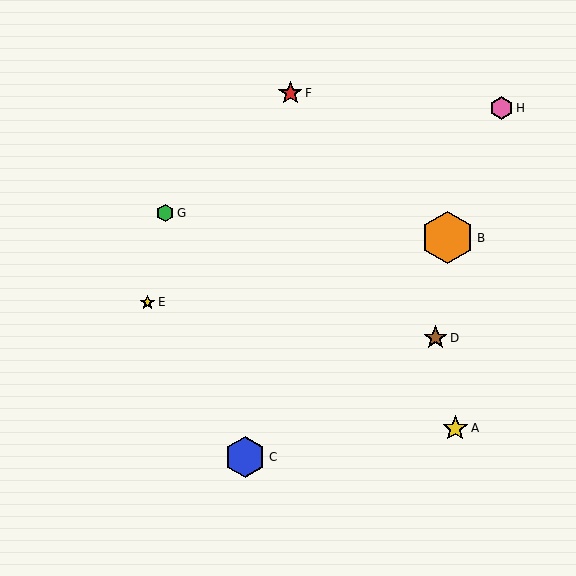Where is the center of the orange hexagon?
The center of the orange hexagon is at (448, 238).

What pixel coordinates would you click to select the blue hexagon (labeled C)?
Click at (245, 457) to select the blue hexagon C.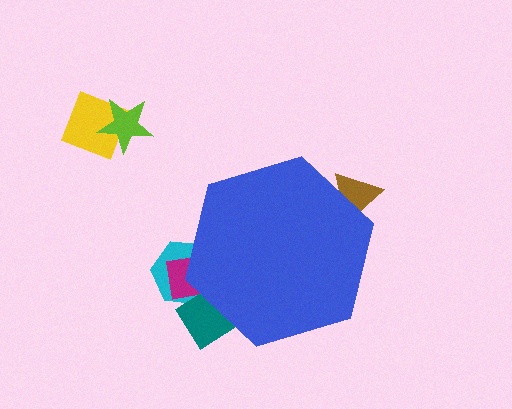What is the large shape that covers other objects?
A blue hexagon.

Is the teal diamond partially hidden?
Yes, the teal diamond is partially hidden behind the blue hexagon.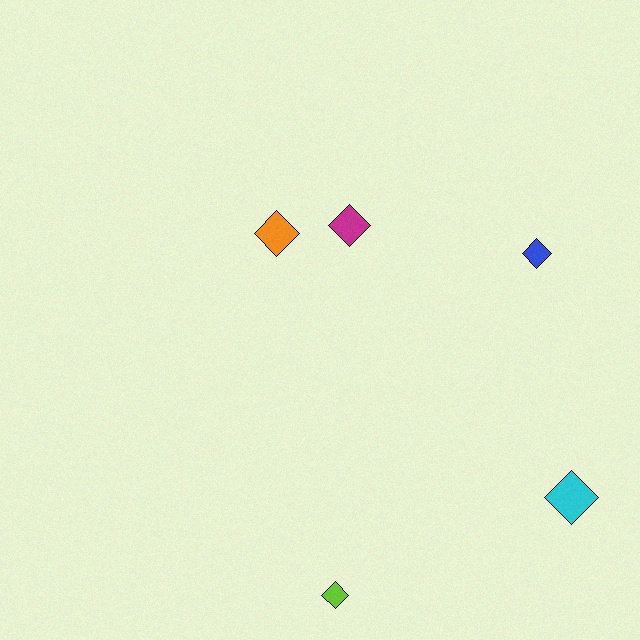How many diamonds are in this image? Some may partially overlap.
There are 5 diamonds.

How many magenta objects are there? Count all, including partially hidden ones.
There is 1 magenta object.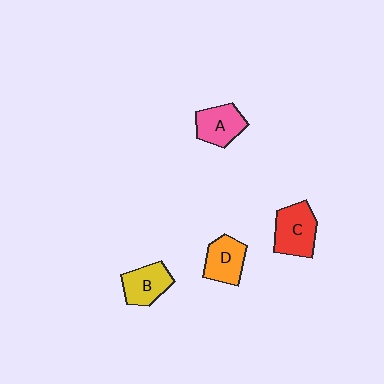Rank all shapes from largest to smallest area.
From largest to smallest: C (red), A (pink), B (yellow), D (orange).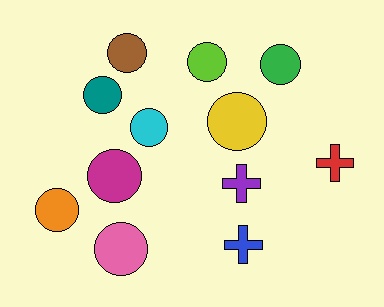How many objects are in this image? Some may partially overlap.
There are 12 objects.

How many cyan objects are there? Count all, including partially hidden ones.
There is 1 cyan object.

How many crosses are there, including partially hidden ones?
There are 3 crosses.